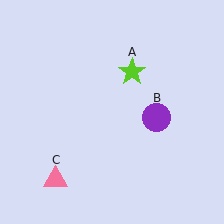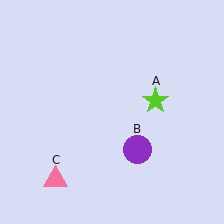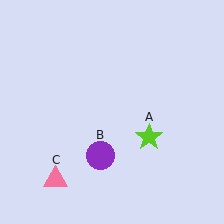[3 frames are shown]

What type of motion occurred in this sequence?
The lime star (object A), purple circle (object B) rotated clockwise around the center of the scene.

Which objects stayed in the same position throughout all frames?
Pink triangle (object C) remained stationary.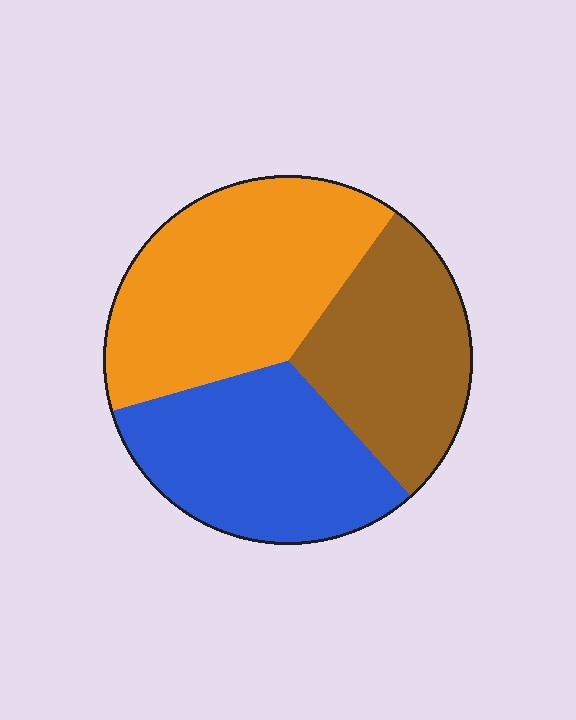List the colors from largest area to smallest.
From largest to smallest: orange, blue, brown.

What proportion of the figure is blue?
Blue takes up between a quarter and a half of the figure.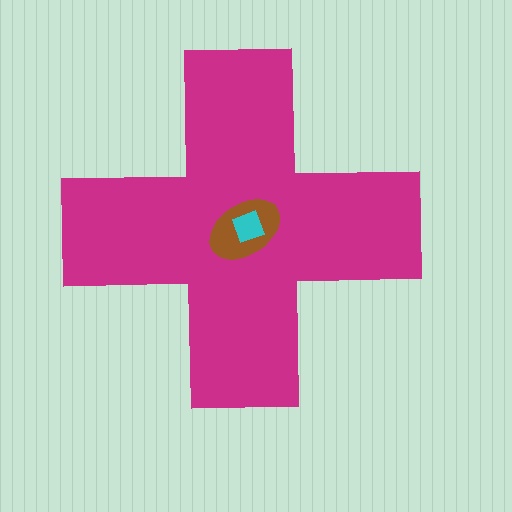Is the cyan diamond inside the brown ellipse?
Yes.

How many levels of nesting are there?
3.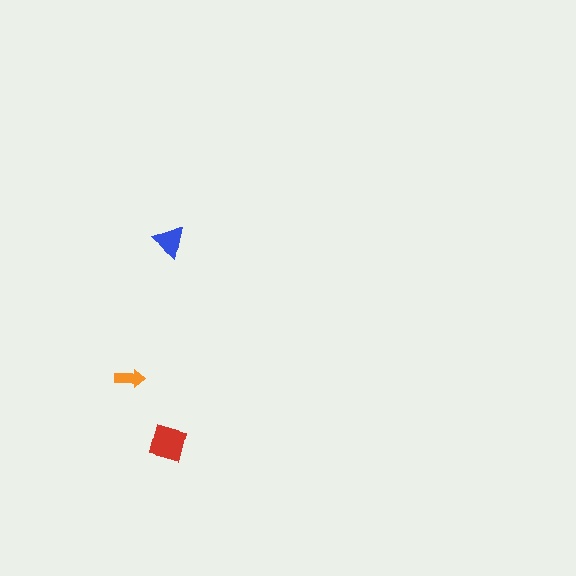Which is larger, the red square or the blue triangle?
The red square.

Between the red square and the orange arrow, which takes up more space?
The red square.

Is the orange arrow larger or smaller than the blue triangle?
Smaller.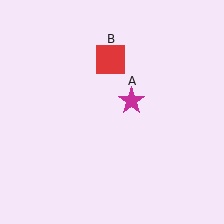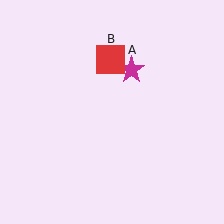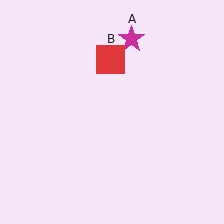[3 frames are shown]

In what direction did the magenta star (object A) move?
The magenta star (object A) moved up.